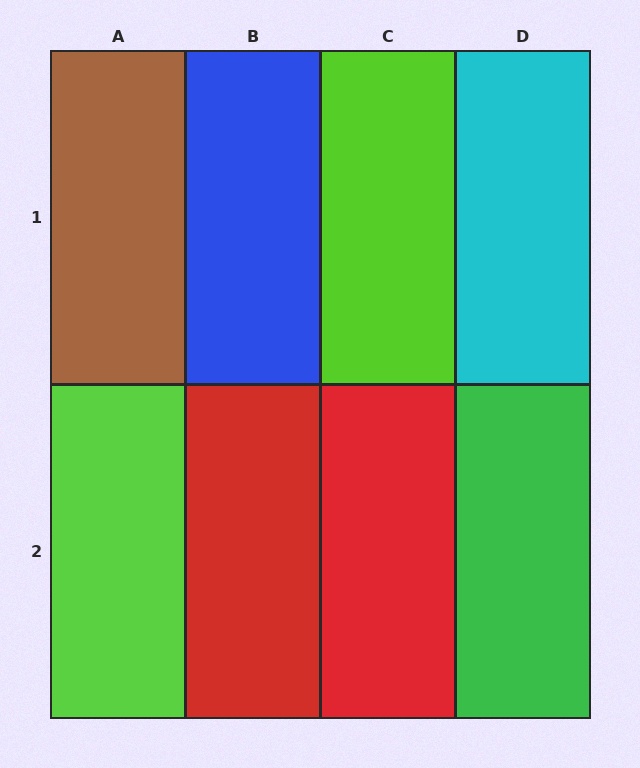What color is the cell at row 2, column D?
Green.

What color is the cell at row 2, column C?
Red.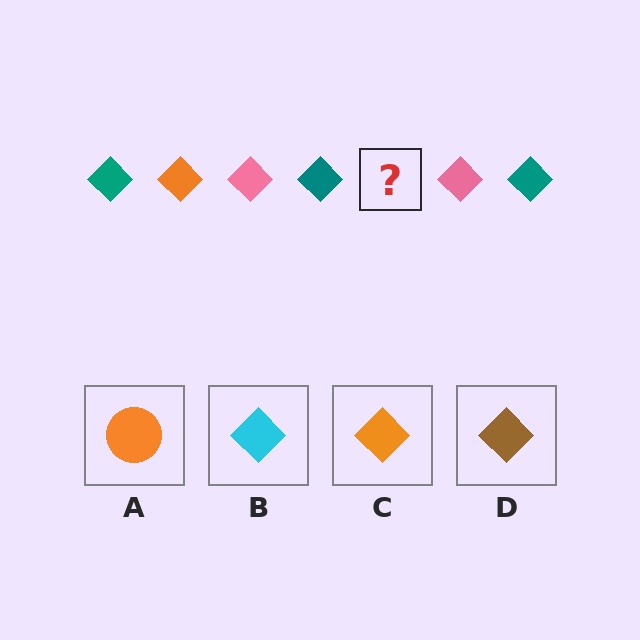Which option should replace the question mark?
Option C.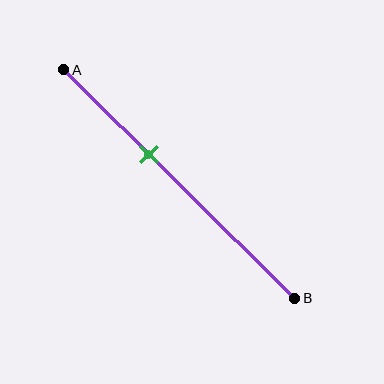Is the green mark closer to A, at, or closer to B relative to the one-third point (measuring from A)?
The green mark is closer to point B than the one-third point of segment AB.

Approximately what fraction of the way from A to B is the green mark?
The green mark is approximately 35% of the way from A to B.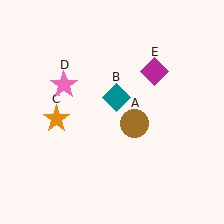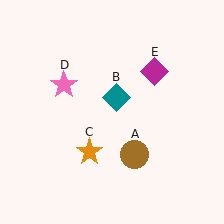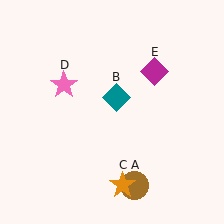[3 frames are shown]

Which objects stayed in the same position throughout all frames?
Teal diamond (object B) and pink star (object D) and magenta diamond (object E) remained stationary.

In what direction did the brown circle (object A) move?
The brown circle (object A) moved down.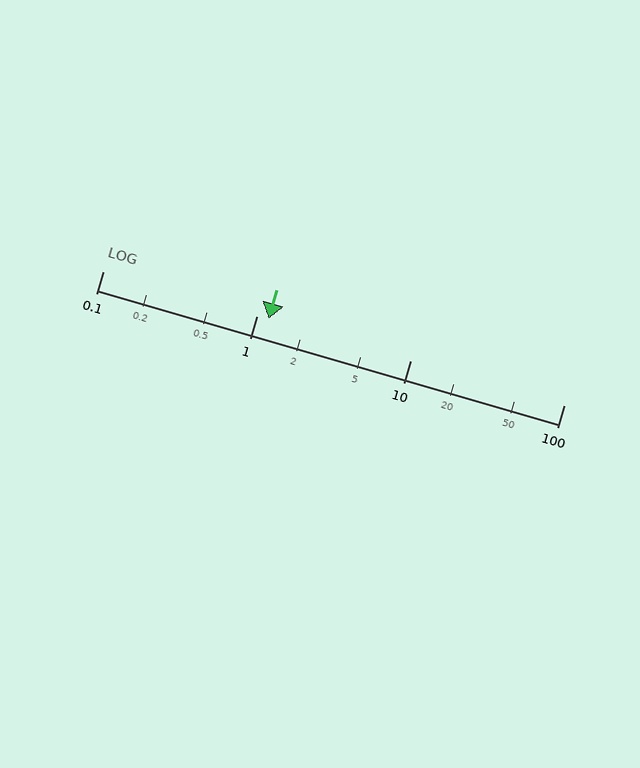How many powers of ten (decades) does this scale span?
The scale spans 3 decades, from 0.1 to 100.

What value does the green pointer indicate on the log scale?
The pointer indicates approximately 1.2.